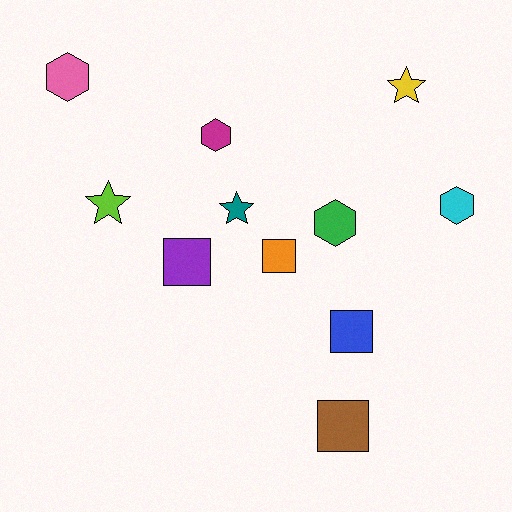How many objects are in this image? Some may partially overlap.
There are 11 objects.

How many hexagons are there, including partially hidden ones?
There are 4 hexagons.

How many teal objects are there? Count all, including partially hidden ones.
There is 1 teal object.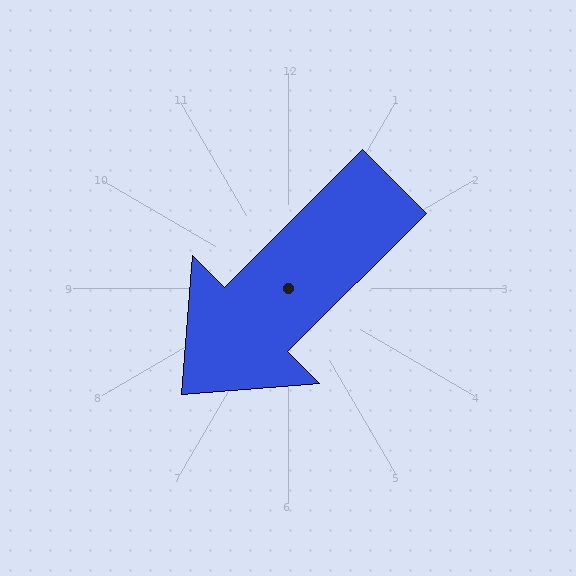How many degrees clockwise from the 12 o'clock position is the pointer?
Approximately 225 degrees.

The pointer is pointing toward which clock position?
Roughly 8 o'clock.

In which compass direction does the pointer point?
Southwest.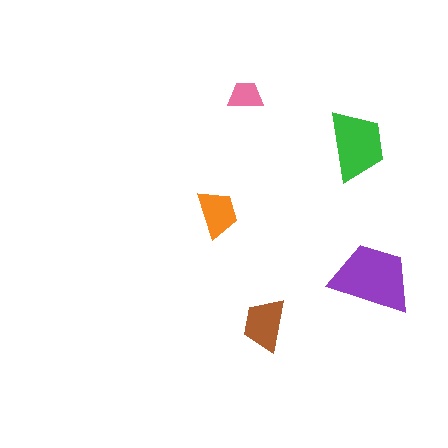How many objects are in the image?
There are 5 objects in the image.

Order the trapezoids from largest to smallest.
the purple one, the green one, the brown one, the orange one, the pink one.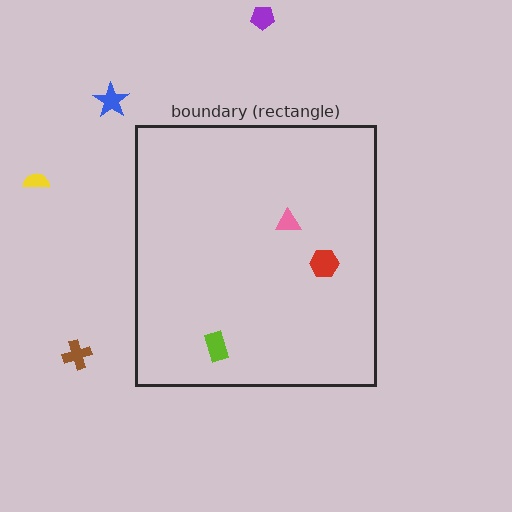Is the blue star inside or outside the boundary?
Outside.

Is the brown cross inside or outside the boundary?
Outside.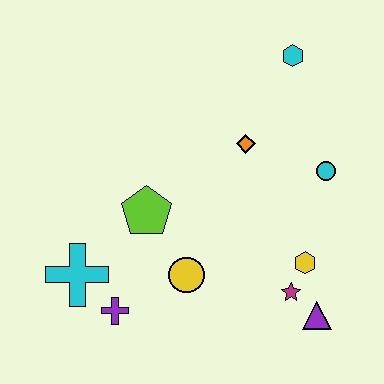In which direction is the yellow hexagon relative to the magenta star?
The yellow hexagon is above the magenta star.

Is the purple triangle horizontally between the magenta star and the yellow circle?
No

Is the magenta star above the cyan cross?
No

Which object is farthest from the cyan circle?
The cyan cross is farthest from the cyan circle.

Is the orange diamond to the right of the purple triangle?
No